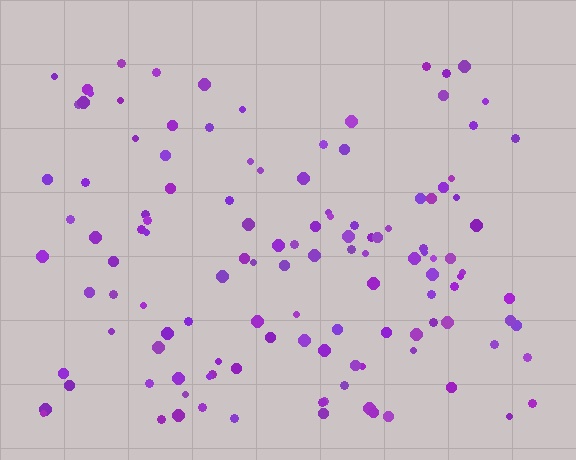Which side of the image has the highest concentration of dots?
The bottom.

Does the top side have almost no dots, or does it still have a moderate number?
Still a moderate number, just noticeably fewer than the bottom.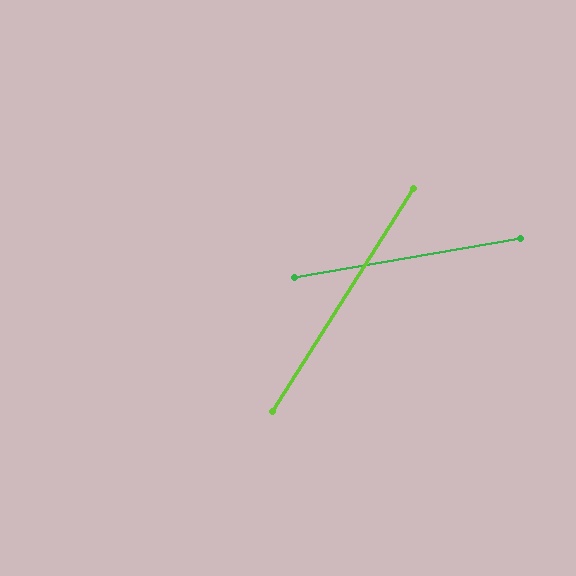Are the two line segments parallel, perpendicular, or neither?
Neither parallel nor perpendicular — they differ by about 48°.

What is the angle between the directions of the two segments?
Approximately 48 degrees.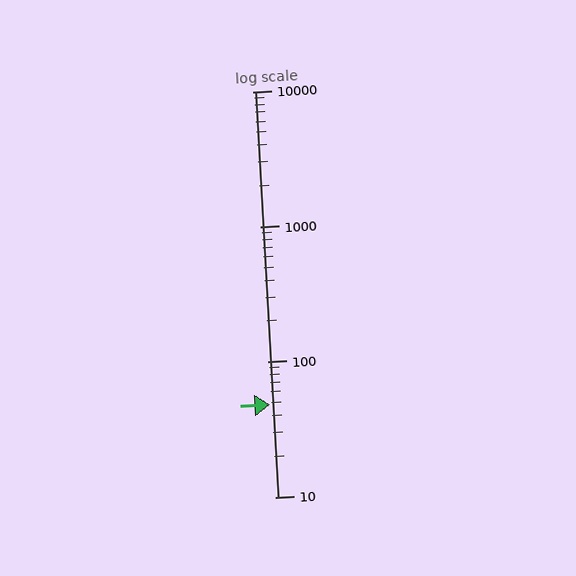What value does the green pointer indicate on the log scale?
The pointer indicates approximately 48.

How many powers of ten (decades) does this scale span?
The scale spans 3 decades, from 10 to 10000.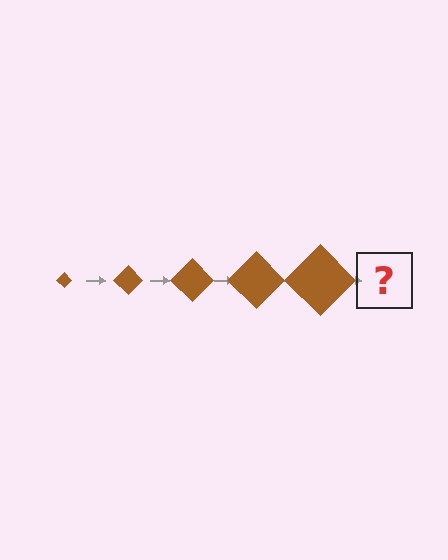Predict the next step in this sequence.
The next step is a brown diamond, larger than the previous one.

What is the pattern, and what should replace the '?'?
The pattern is that the diamond gets progressively larger each step. The '?' should be a brown diamond, larger than the previous one.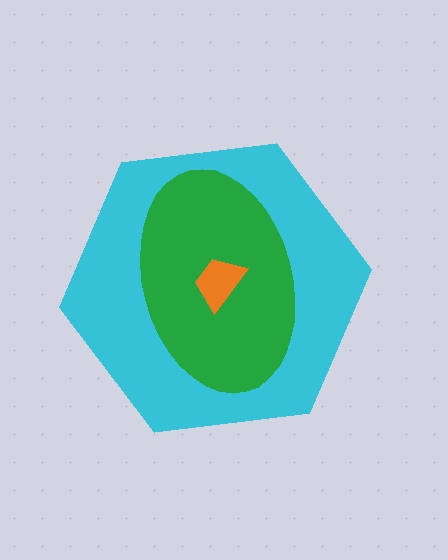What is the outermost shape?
The cyan hexagon.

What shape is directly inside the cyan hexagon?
The green ellipse.